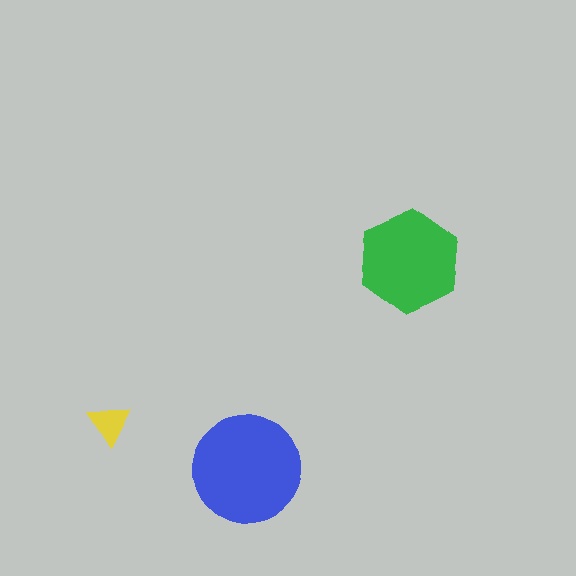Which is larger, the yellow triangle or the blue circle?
The blue circle.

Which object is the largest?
The blue circle.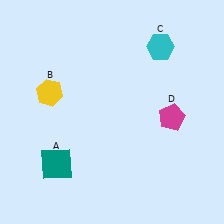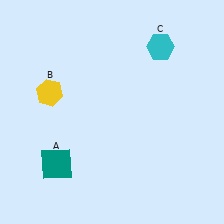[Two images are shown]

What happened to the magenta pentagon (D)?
The magenta pentagon (D) was removed in Image 2. It was in the bottom-right area of Image 1.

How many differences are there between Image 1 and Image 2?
There is 1 difference between the two images.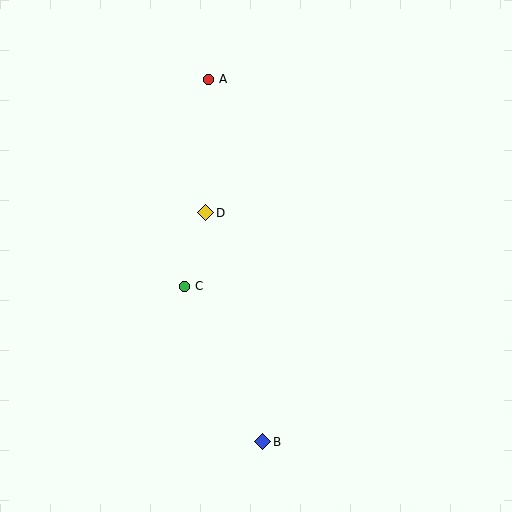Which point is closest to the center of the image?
Point D at (206, 213) is closest to the center.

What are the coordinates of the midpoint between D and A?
The midpoint between D and A is at (207, 146).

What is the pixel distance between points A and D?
The distance between A and D is 134 pixels.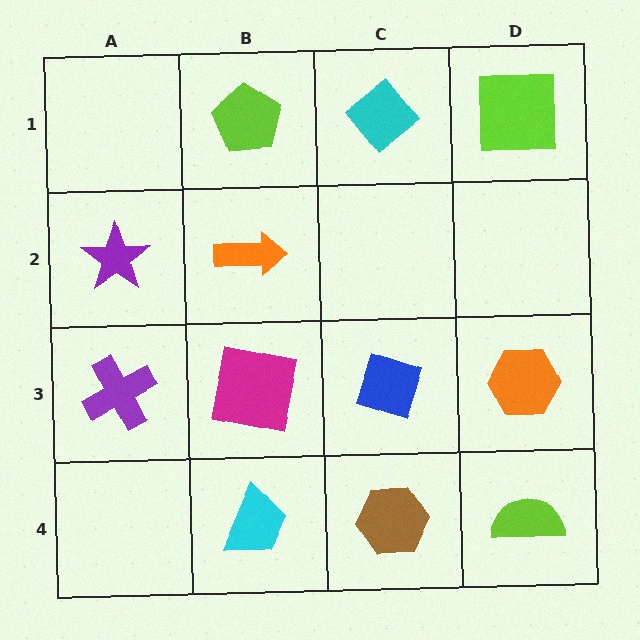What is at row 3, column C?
A blue diamond.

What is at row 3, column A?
A purple cross.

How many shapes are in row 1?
3 shapes.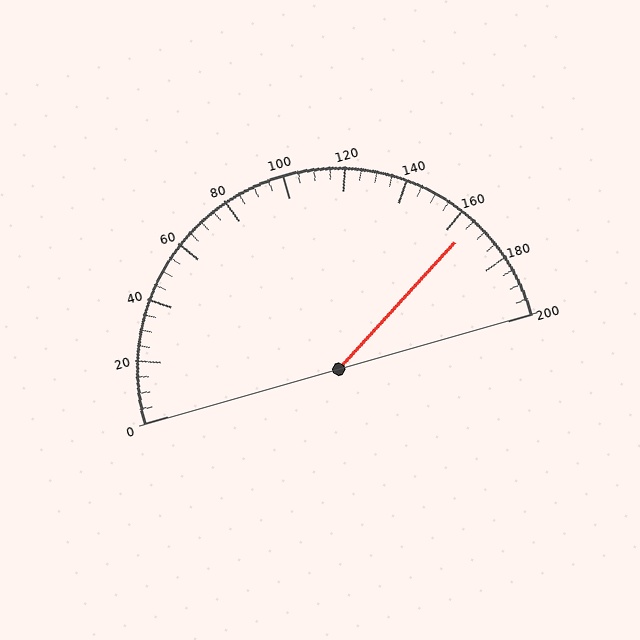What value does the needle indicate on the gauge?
The needle indicates approximately 165.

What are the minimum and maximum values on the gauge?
The gauge ranges from 0 to 200.